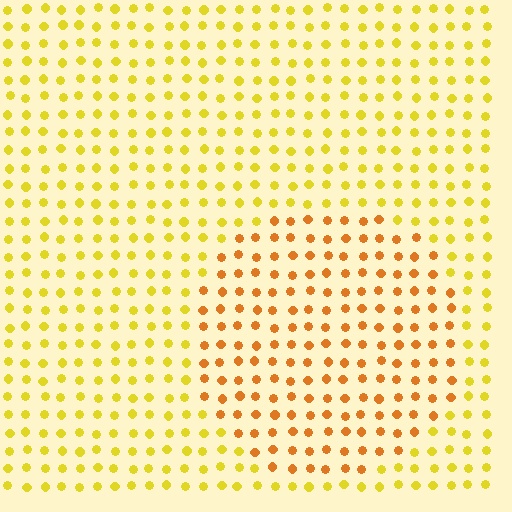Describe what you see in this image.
The image is filled with small yellow elements in a uniform arrangement. A circle-shaped region is visible where the elements are tinted to a slightly different hue, forming a subtle color boundary.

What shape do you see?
I see a circle.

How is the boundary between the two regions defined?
The boundary is defined purely by a slight shift in hue (about 30 degrees). Spacing, size, and orientation are identical on both sides.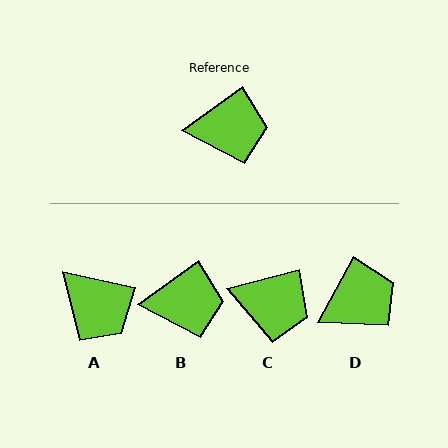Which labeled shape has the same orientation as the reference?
B.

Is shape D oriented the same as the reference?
No, it is off by about 26 degrees.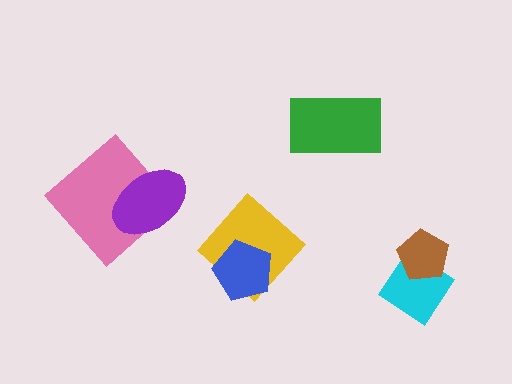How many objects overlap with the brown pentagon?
1 object overlaps with the brown pentagon.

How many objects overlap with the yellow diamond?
1 object overlaps with the yellow diamond.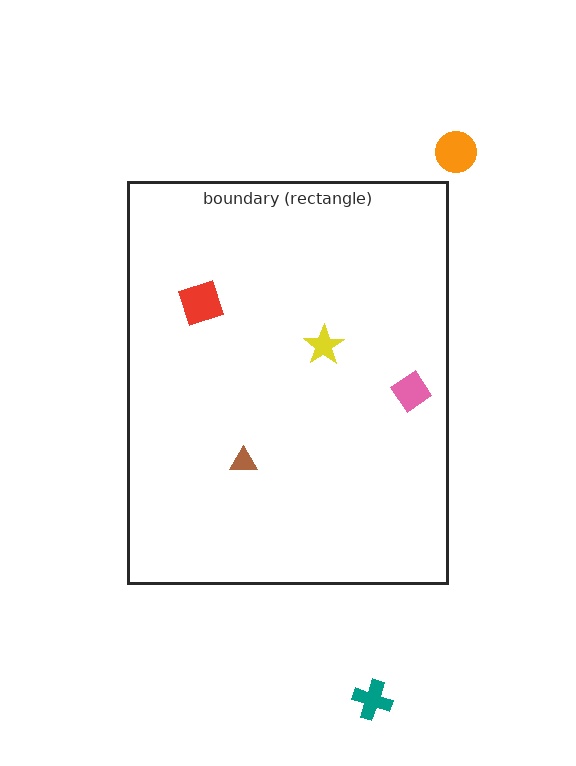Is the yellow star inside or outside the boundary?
Inside.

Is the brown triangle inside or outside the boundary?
Inside.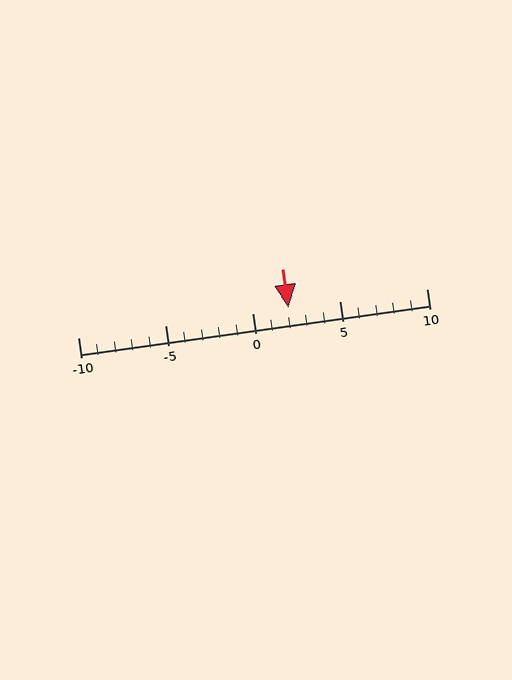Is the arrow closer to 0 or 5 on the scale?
The arrow is closer to 0.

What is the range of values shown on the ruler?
The ruler shows values from -10 to 10.